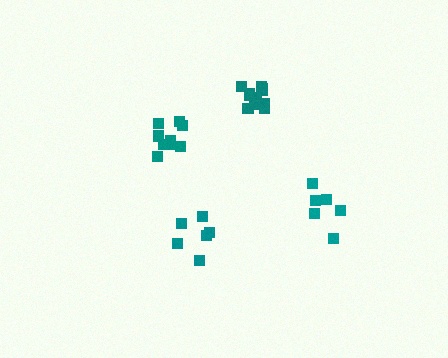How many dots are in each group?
Group 1: 6 dots, Group 2: 6 dots, Group 3: 11 dots, Group 4: 9 dots (32 total).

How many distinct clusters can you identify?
There are 4 distinct clusters.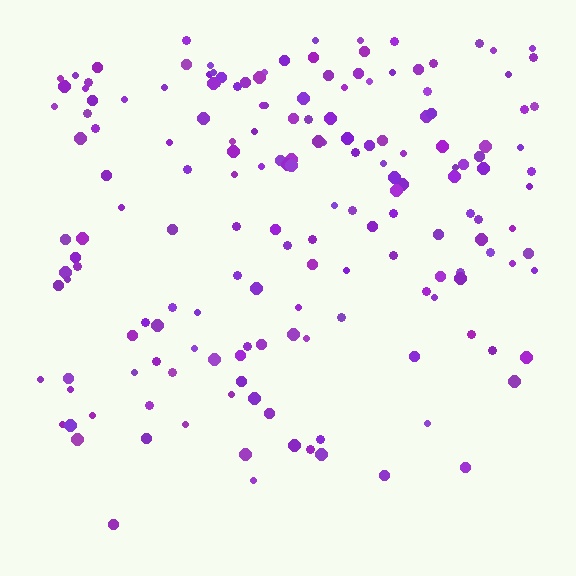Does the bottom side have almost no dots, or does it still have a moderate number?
Still a moderate number, just noticeably fewer than the top.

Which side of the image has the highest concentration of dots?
The top.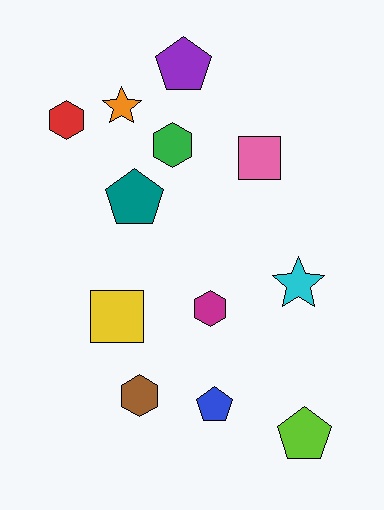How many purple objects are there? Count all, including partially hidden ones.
There is 1 purple object.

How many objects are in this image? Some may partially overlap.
There are 12 objects.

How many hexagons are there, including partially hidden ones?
There are 4 hexagons.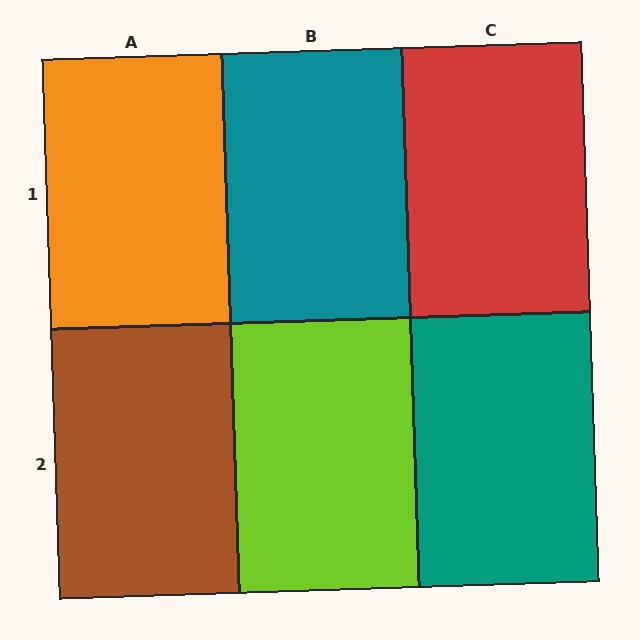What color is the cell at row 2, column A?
Brown.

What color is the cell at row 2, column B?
Lime.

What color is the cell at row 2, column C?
Teal.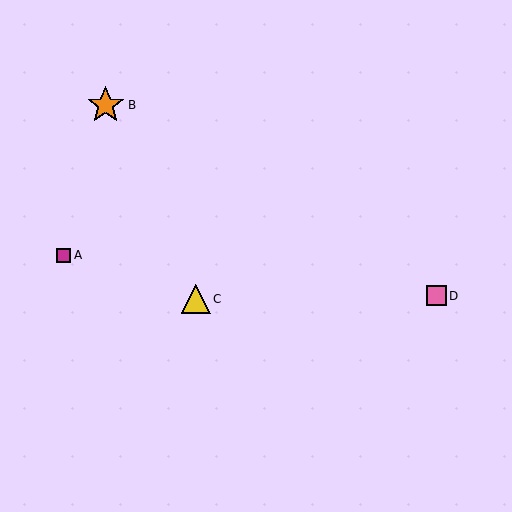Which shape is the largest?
The orange star (labeled B) is the largest.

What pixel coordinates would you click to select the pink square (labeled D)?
Click at (436, 296) to select the pink square D.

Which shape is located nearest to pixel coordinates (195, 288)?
The yellow triangle (labeled C) at (196, 299) is nearest to that location.